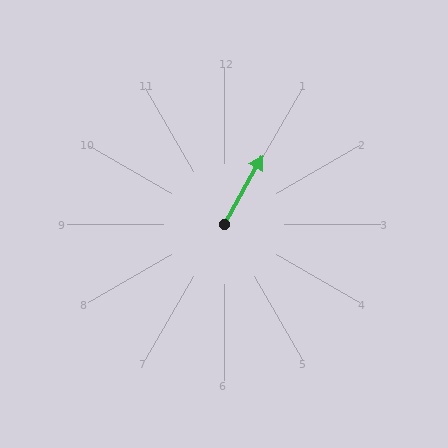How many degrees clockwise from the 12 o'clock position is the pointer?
Approximately 29 degrees.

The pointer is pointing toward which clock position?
Roughly 1 o'clock.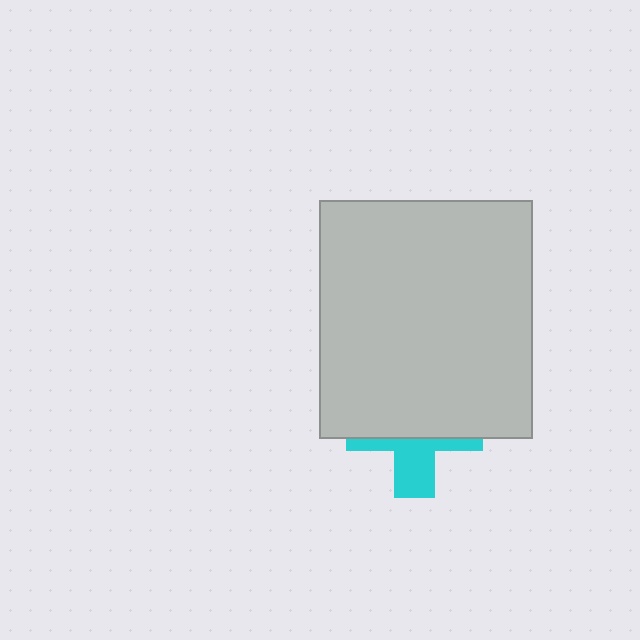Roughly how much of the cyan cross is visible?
A small part of it is visible (roughly 37%).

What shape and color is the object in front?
The object in front is a light gray rectangle.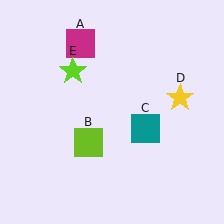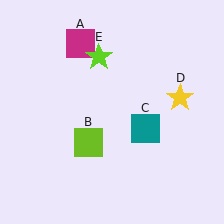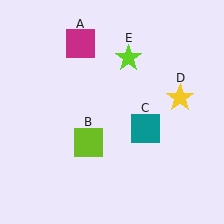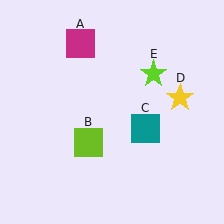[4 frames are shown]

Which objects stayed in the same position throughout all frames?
Magenta square (object A) and lime square (object B) and teal square (object C) and yellow star (object D) remained stationary.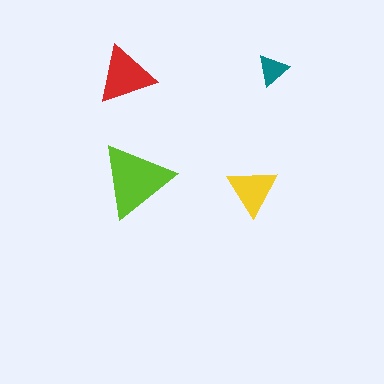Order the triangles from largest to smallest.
the lime one, the red one, the yellow one, the teal one.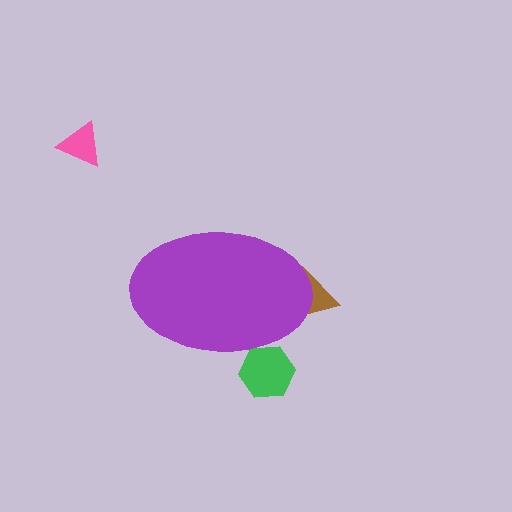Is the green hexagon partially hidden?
Yes, the green hexagon is partially hidden behind the purple ellipse.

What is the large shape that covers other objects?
A purple ellipse.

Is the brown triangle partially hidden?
Yes, the brown triangle is partially hidden behind the purple ellipse.